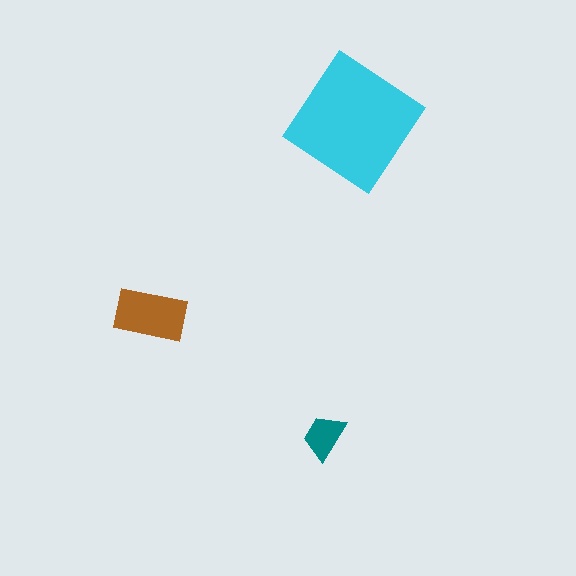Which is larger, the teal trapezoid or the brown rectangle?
The brown rectangle.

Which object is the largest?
The cyan diamond.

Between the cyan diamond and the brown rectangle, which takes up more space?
The cyan diamond.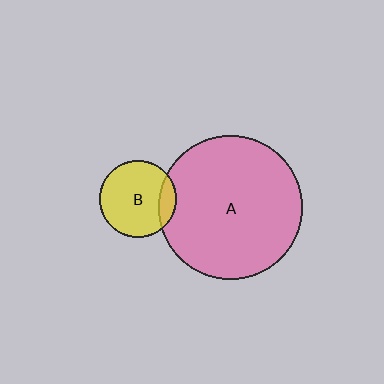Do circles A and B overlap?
Yes.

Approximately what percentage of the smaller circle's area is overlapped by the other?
Approximately 15%.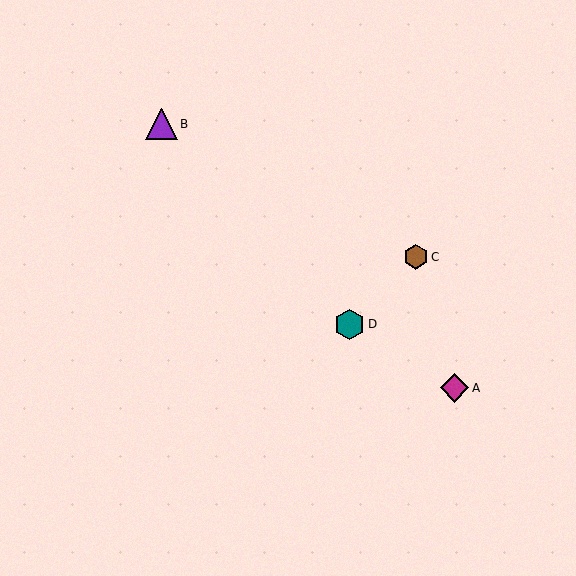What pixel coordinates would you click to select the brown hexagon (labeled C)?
Click at (416, 257) to select the brown hexagon C.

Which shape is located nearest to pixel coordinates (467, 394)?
The magenta diamond (labeled A) at (454, 388) is nearest to that location.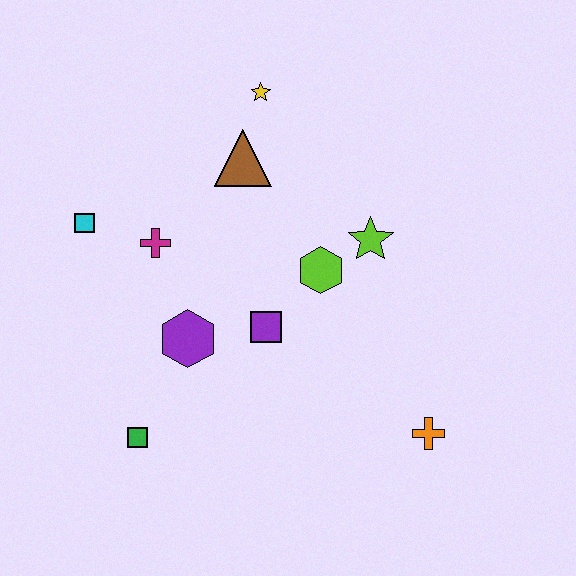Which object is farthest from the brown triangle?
The orange cross is farthest from the brown triangle.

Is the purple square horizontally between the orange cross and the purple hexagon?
Yes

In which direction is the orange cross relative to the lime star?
The orange cross is below the lime star.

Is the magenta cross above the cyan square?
No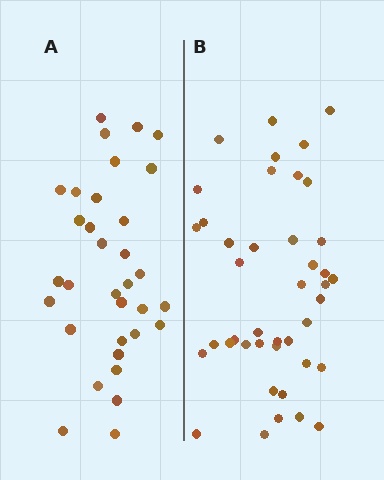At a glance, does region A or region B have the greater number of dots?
Region B (the right region) has more dots.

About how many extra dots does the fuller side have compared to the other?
Region B has roughly 8 or so more dots than region A.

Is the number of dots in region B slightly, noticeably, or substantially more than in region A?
Region B has noticeably more, but not dramatically so. The ratio is roughly 1.3 to 1.